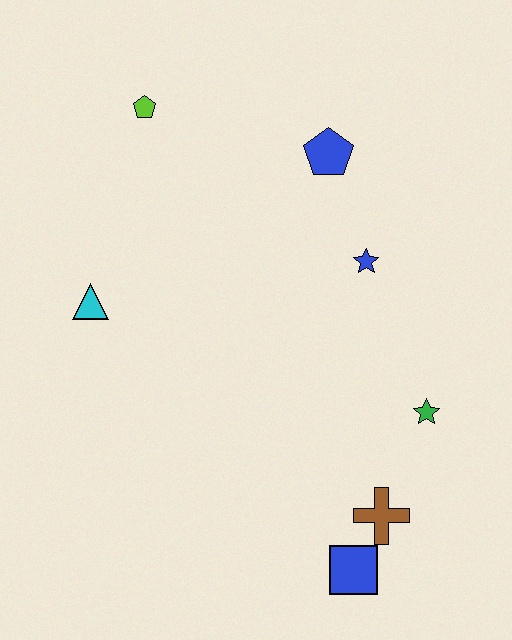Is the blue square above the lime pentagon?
No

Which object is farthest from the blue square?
The lime pentagon is farthest from the blue square.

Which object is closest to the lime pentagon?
The blue pentagon is closest to the lime pentagon.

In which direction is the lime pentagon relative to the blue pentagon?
The lime pentagon is to the left of the blue pentagon.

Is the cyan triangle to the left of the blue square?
Yes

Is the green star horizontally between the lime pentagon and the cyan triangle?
No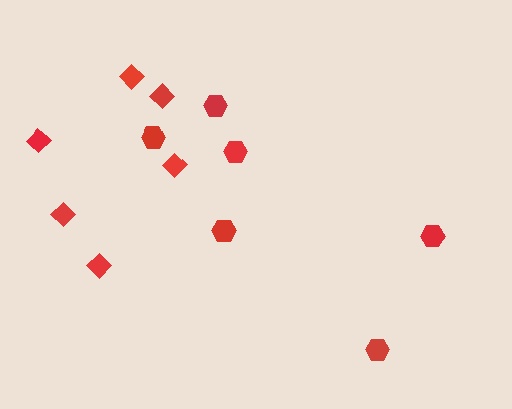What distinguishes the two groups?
There are 2 groups: one group of hexagons (6) and one group of diamonds (6).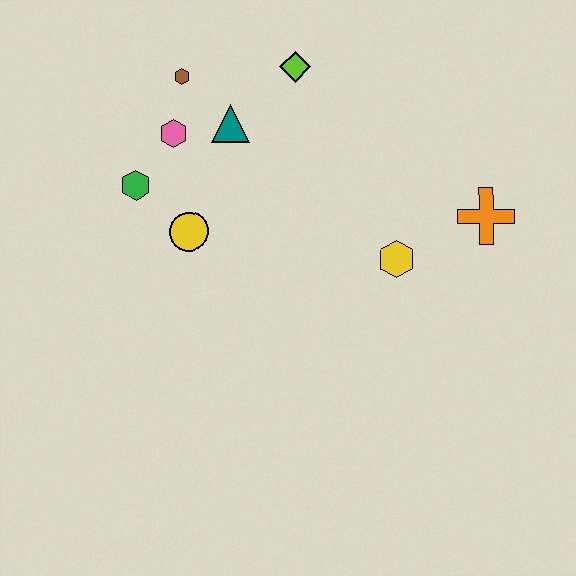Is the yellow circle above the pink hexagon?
No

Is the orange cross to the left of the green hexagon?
No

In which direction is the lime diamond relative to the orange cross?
The lime diamond is to the left of the orange cross.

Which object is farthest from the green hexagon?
The orange cross is farthest from the green hexagon.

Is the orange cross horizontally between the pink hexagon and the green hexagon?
No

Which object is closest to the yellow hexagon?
The orange cross is closest to the yellow hexagon.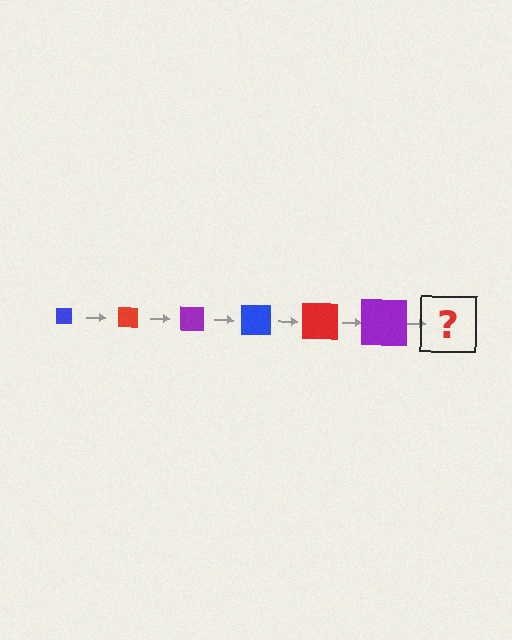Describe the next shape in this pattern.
It should be a blue square, larger than the previous one.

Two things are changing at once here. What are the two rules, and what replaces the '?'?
The two rules are that the square grows larger each step and the color cycles through blue, red, and purple. The '?' should be a blue square, larger than the previous one.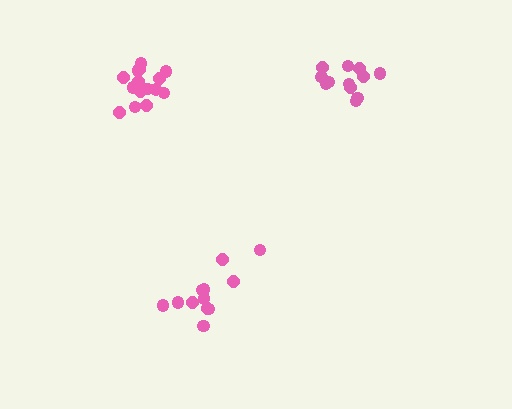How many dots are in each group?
Group 1: 16 dots, Group 2: 12 dots, Group 3: 12 dots (40 total).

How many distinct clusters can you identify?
There are 3 distinct clusters.